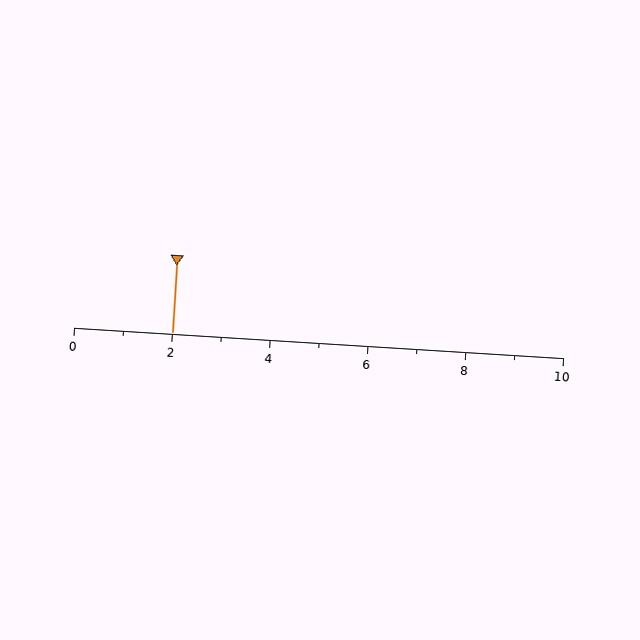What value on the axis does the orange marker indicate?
The marker indicates approximately 2.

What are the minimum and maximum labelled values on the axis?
The axis runs from 0 to 10.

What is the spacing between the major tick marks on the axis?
The major ticks are spaced 2 apart.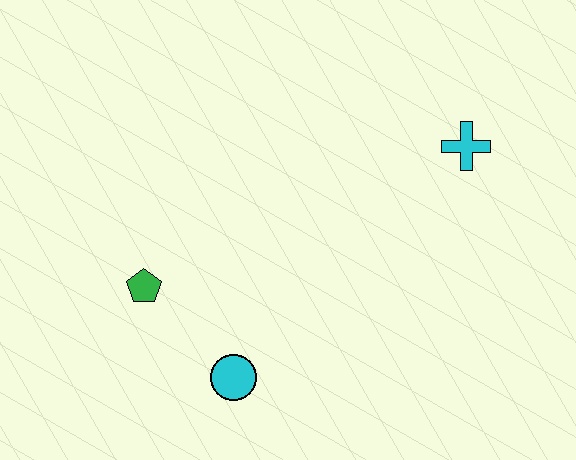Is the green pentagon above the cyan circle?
Yes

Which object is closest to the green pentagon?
The cyan circle is closest to the green pentagon.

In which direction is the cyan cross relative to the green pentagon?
The cyan cross is to the right of the green pentagon.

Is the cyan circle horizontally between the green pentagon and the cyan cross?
Yes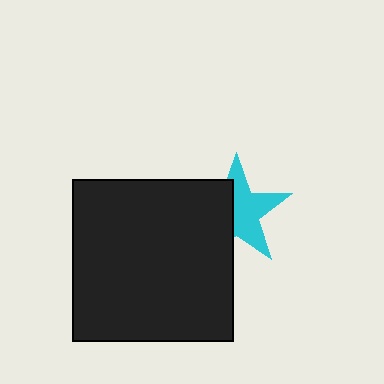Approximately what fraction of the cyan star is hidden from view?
Roughly 43% of the cyan star is hidden behind the black square.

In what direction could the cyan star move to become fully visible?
The cyan star could move right. That would shift it out from behind the black square entirely.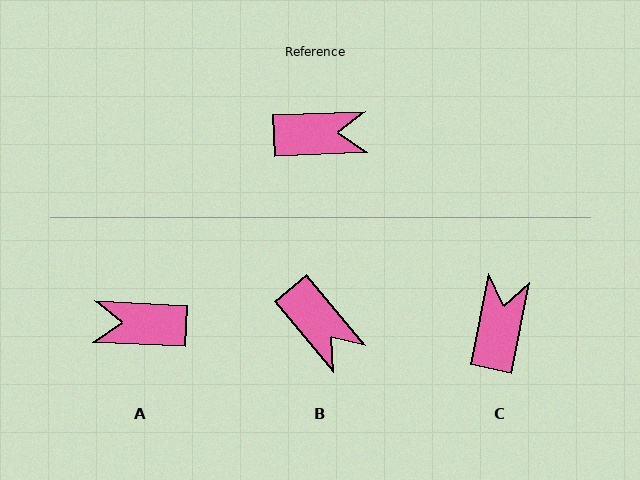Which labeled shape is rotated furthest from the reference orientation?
A, about 175 degrees away.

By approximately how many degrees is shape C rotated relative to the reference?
Approximately 77 degrees counter-clockwise.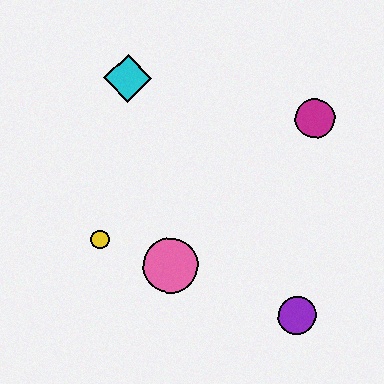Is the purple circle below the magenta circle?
Yes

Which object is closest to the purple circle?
The pink circle is closest to the purple circle.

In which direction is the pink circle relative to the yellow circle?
The pink circle is to the right of the yellow circle.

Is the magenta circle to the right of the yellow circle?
Yes